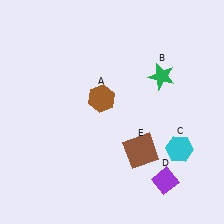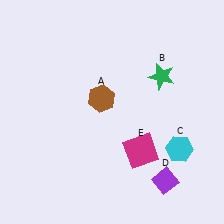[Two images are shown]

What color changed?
The square (E) changed from brown in Image 1 to magenta in Image 2.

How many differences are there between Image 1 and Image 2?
There is 1 difference between the two images.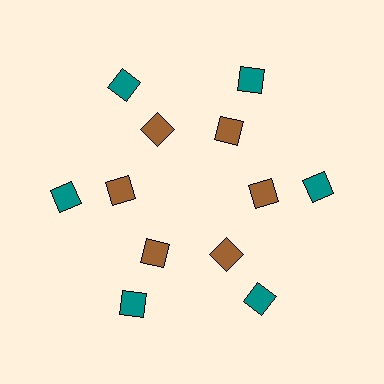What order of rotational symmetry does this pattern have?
This pattern has 6-fold rotational symmetry.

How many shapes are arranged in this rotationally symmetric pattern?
There are 12 shapes, arranged in 6 groups of 2.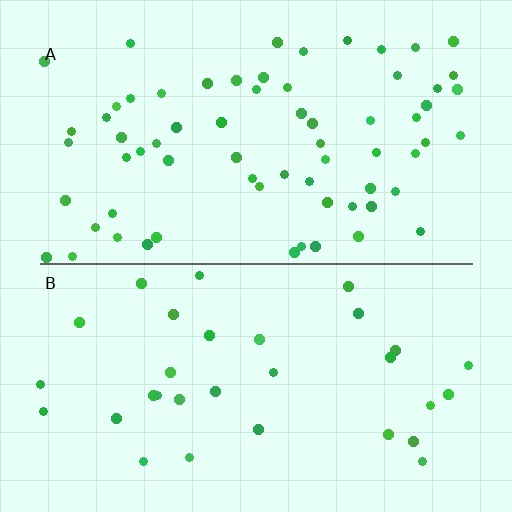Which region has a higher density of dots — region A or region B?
A (the top).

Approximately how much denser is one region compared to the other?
Approximately 2.1× — region A over region B.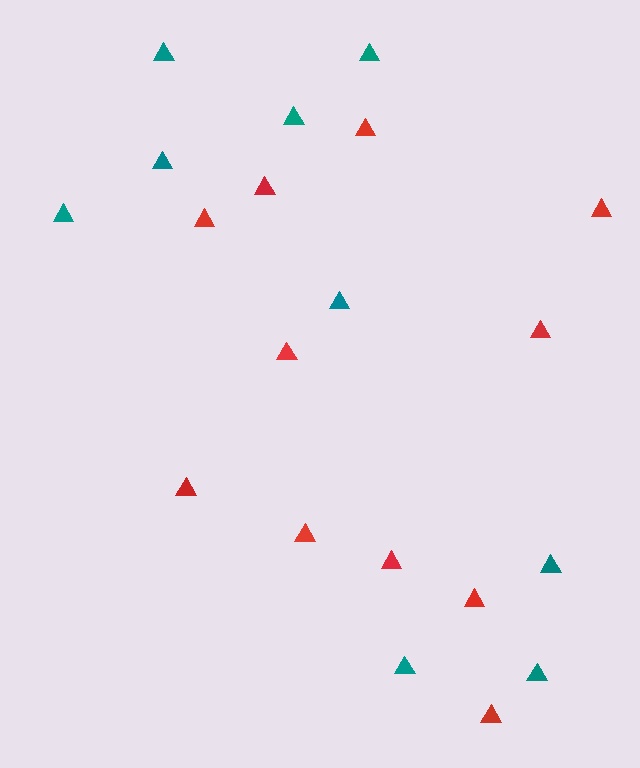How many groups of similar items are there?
There are 2 groups: one group of red triangles (11) and one group of teal triangles (9).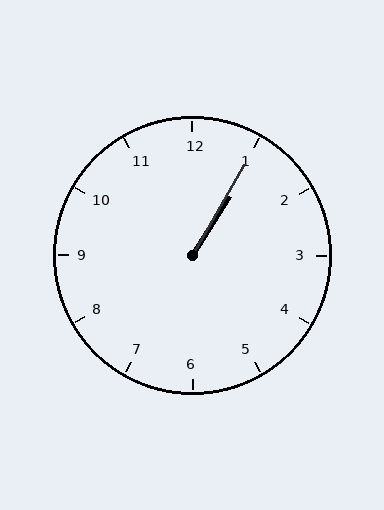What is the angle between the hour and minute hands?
Approximately 2 degrees.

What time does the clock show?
1:05.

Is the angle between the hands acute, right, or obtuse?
It is acute.